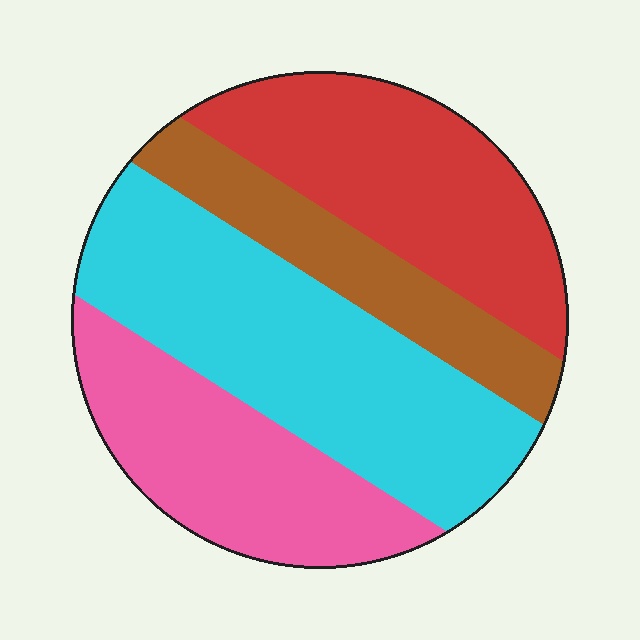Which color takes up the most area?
Cyan, at roughly 35%.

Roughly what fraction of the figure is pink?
Pink covers 23% of the figure.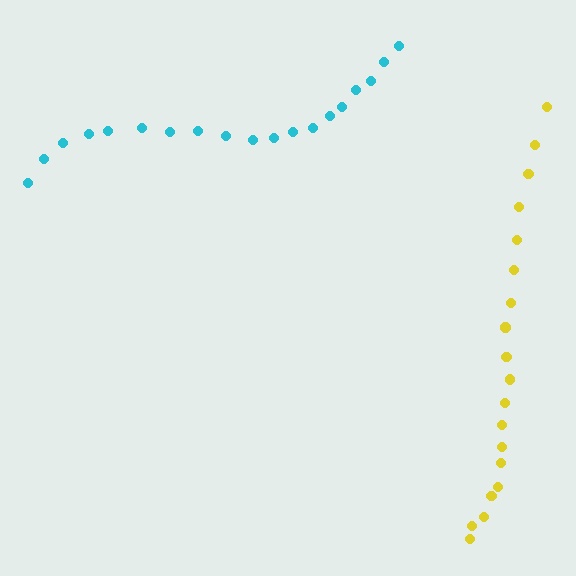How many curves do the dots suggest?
There are 2 distinct paths.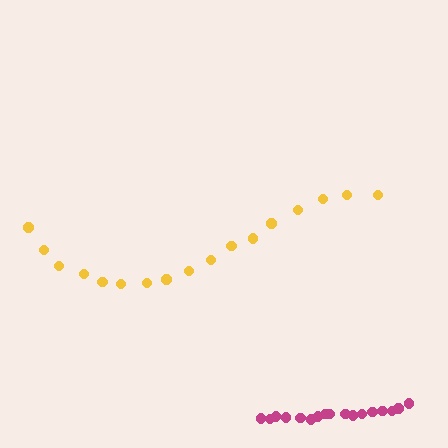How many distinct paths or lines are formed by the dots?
There are 2 distinct paths.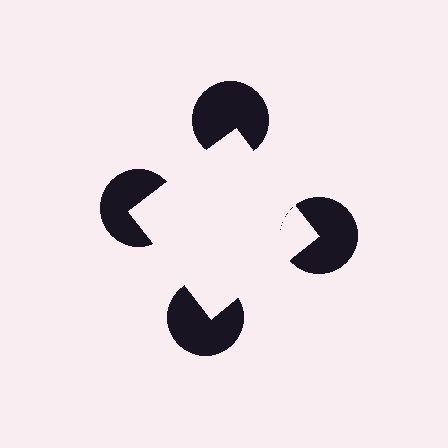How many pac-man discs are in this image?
There are 4 — one at each vertex of the illusory square.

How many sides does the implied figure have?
4 sides.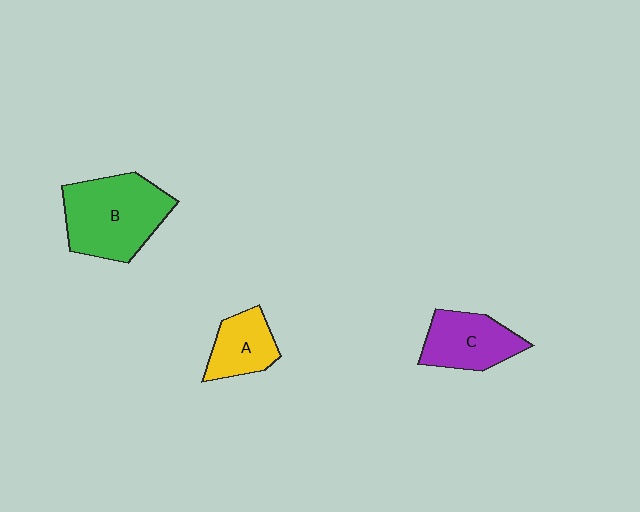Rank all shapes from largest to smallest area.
From largest to smallest: B (green), C (purple), A (yellow).